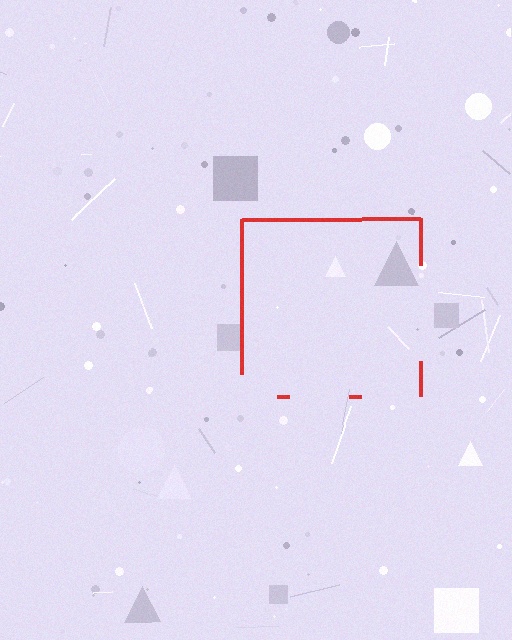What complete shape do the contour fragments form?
The contour fragments form a square.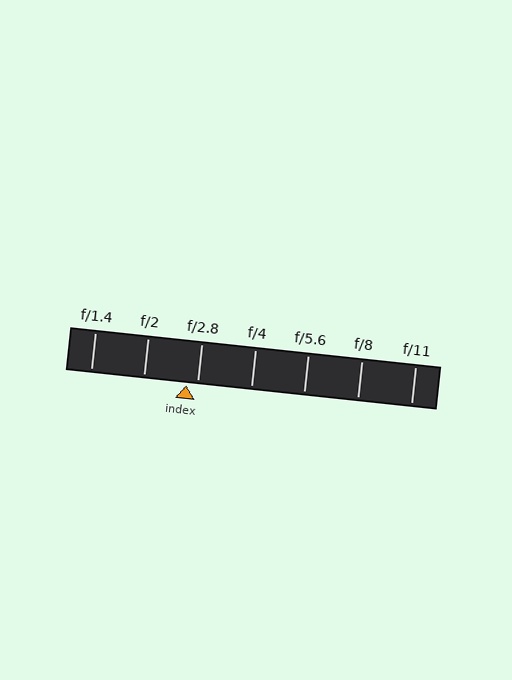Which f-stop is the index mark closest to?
The index mark is closest to f/2.8.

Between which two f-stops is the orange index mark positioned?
The index mark is between f/2 and f/2.8.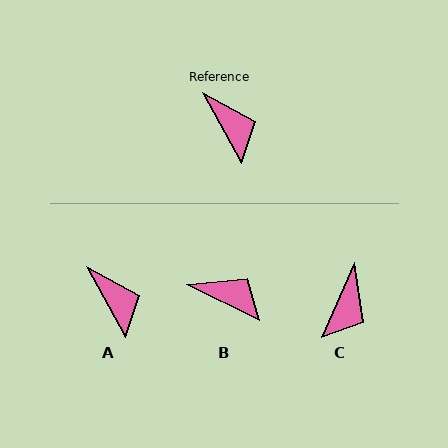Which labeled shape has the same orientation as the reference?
A.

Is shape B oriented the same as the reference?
No, it is off by about 35 degrees.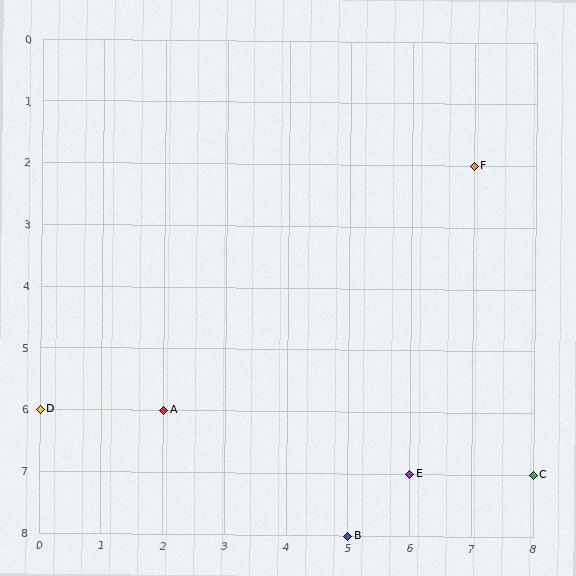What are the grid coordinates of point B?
Point B is at grid coordinates (5, 8).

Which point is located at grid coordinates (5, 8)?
Point B is at (5, 8).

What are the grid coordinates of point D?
Point D is at grid coordinates (0, 6).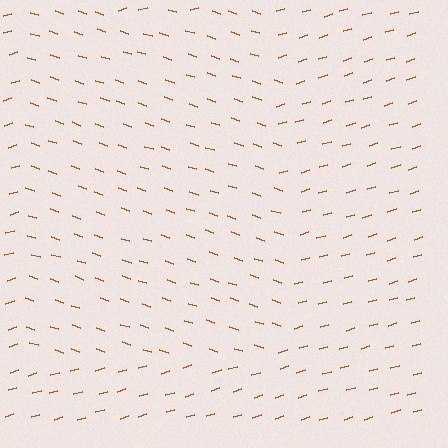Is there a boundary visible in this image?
Yes, there is a texture boundary formed by a change in line orientation.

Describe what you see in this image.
The image is filled with small brown line segments. A rectangle region in the image has lines oriented differently from the surrounding lines, creating a visible texture boundary.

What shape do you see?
I see a rectangle.